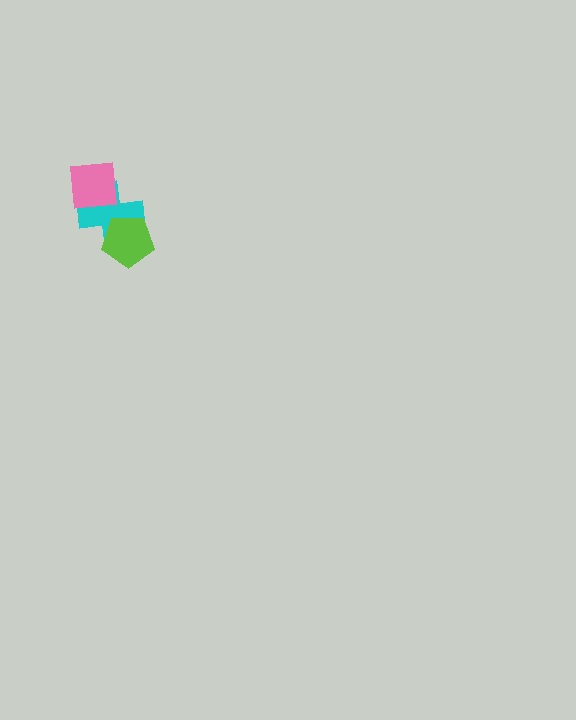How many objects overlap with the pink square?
1 object overlaps with the pink square.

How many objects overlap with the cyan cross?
2 objects overlap with the cyan cross.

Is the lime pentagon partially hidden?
No, no other shape covers it.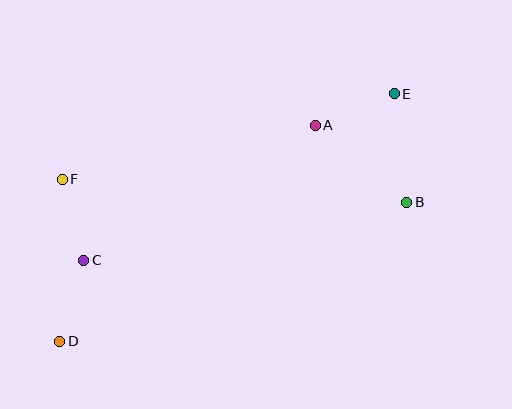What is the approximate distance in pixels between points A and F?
The distance between A and F is approximately 259 pixels.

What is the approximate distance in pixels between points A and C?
The distance between A and C is approximately 268 pixels.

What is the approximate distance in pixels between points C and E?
The distance between C and E is approximately 352 pixels.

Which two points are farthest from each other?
Points D and E are farthest from each other.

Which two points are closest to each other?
Points C and F are closest to each other.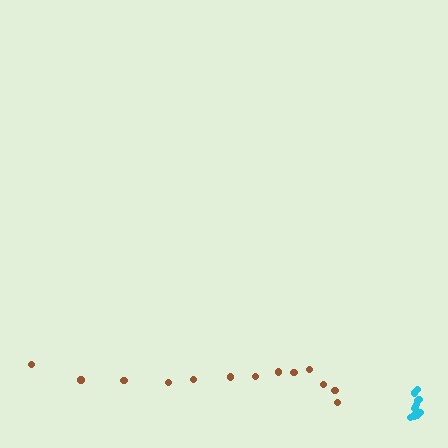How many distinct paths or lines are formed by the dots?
There are 2 distinct paths.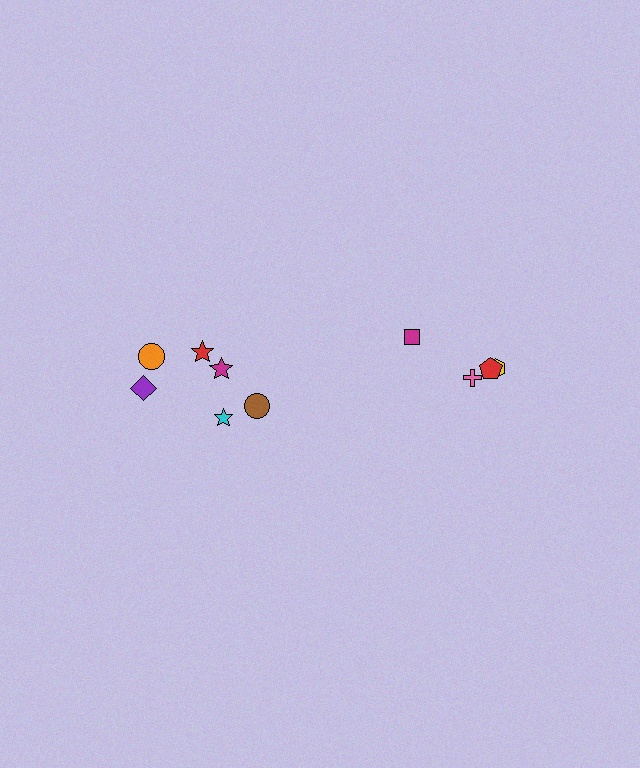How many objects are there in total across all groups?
There are 10 objects.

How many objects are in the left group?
There are 6 objects.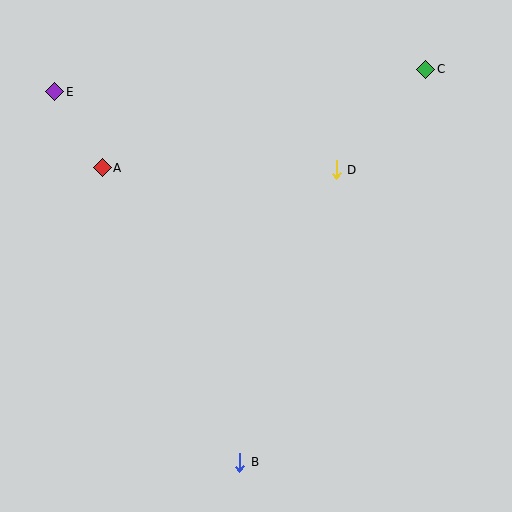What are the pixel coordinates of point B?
Point B is at (240, 462).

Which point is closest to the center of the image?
Point D at (336, 170) is closest to the center.